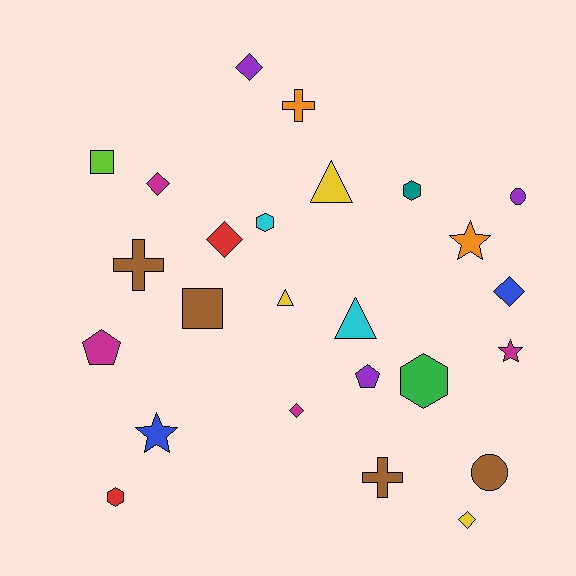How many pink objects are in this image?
There are no pink objects.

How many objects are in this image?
There are 25 objects.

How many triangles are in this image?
There are 3 triangles.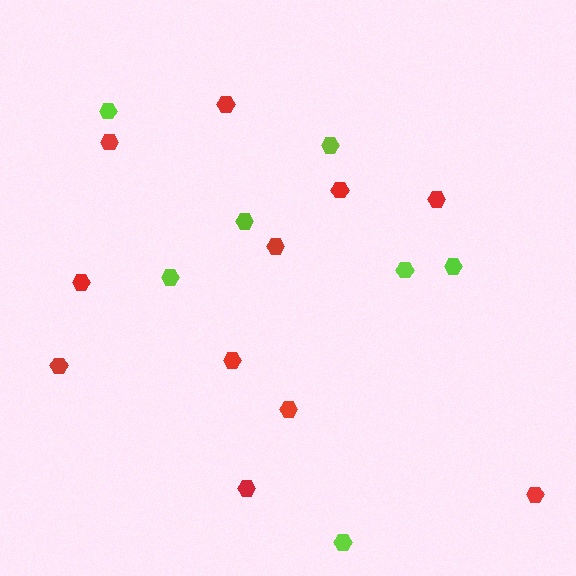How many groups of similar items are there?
There are 2 groups: one group of red hexagons (11) and one group of lime hexagons (7).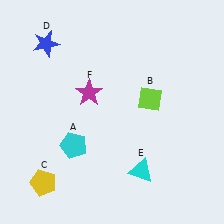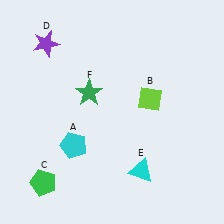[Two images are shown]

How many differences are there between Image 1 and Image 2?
There are 3 differences between the two images.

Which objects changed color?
C changed from yellow to green. D changed from blue to purple. F changed from magenta to green.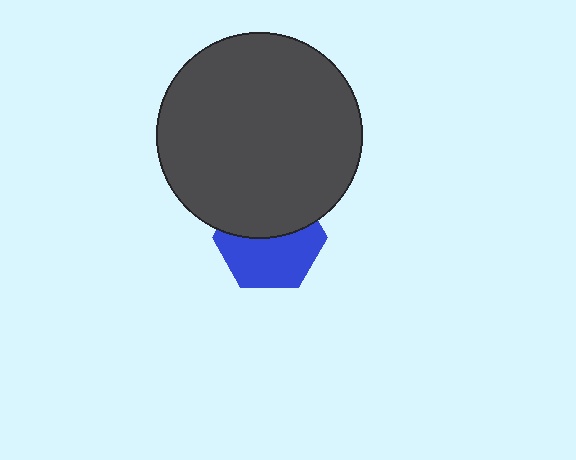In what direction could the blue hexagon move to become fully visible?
The blue hexagon could move down. That would shift it out from behind the dark gray circle entirely.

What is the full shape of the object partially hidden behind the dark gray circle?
The partially hidden object is a blue hexagon.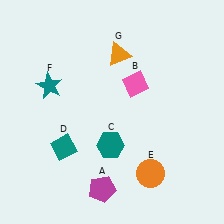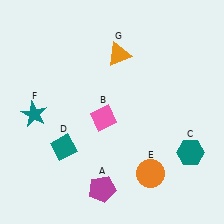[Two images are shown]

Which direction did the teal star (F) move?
The teal star (F) moved down.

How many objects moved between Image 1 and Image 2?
3 objects moved between the two images.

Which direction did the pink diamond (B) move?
The pink diamond (B) moved down.